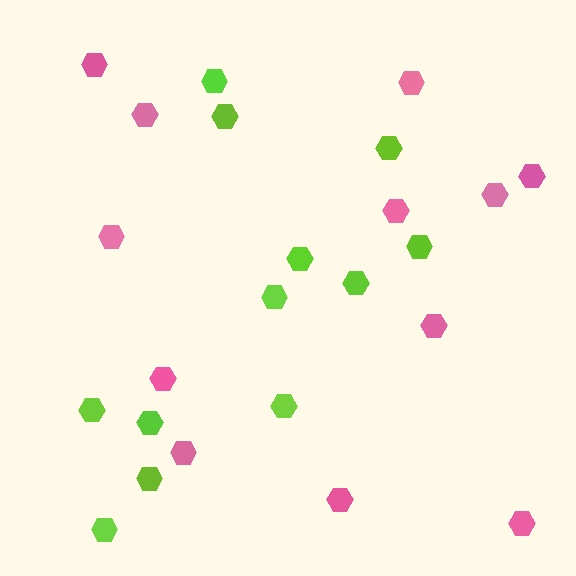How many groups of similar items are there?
There are 2 groups: one group of pink hexagons (12) and one group of lime hexagons (12).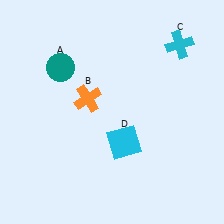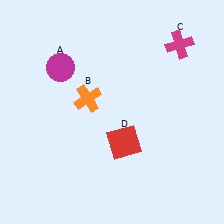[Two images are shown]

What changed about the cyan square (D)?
In Image 1, D is cyan. In Image 2, it changed to red.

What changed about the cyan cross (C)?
In Image 1, C is cyan. In Image 2, it changed to magenta.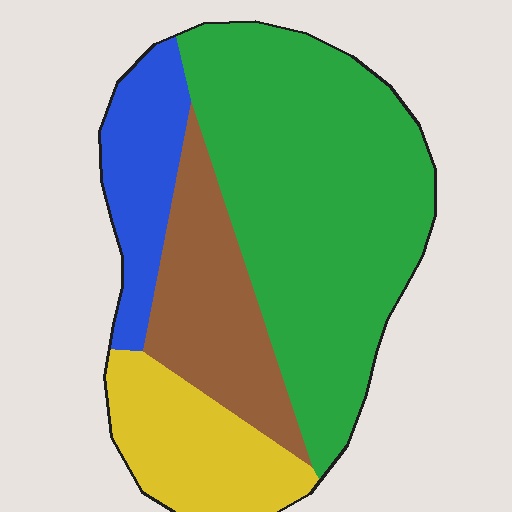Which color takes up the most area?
Green, at roughly 50%.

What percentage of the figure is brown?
Brown covers 19% of the figure.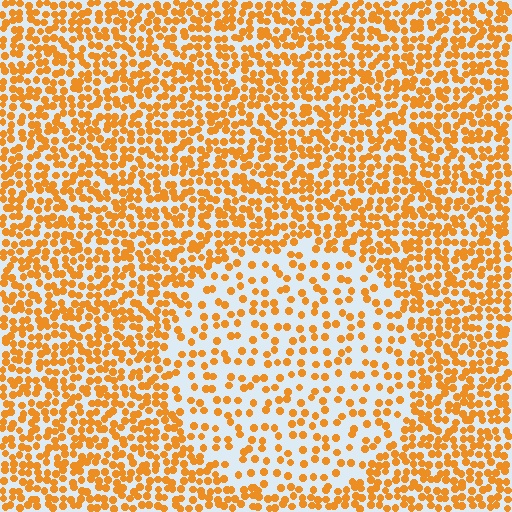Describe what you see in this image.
The image contains small orange elements arranged at two different densities. A circle-shaped region is visible where the elements are less densely packed than the surrounding area.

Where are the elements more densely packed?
The elements are more densely packed outside the circle boundary.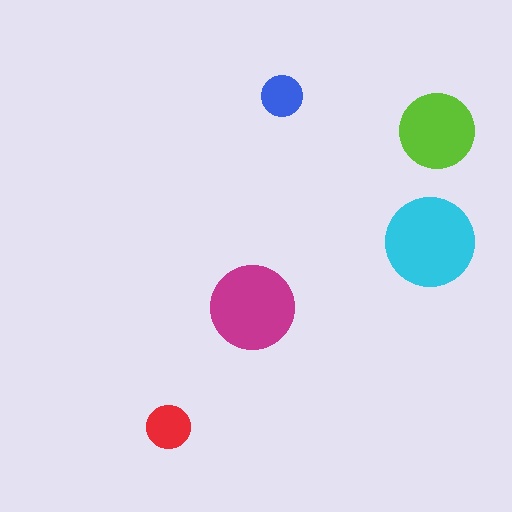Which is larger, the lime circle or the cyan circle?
The cyan one.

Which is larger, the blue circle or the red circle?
The red one.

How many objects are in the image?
There are 5 objects in the image.